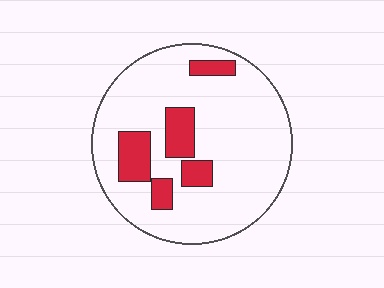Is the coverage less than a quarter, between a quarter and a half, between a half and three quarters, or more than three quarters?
Less than a quarter.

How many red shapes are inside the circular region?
5.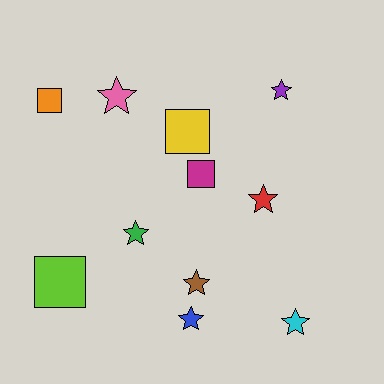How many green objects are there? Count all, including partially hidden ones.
There is 1 green object.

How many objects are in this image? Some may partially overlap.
There are 11 objects.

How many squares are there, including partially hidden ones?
There are 4 squares.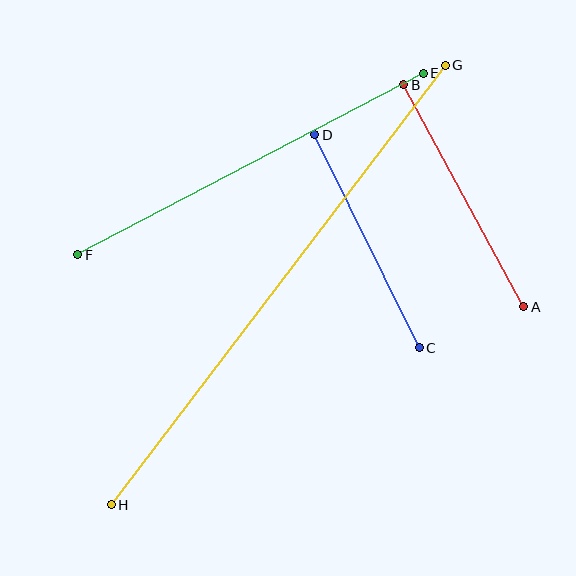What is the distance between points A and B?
The distance is approximately 252 pixels.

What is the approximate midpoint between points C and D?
The midpoint is at approximately (367, 241) pixels.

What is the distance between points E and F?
The distance is approximately 390 pixels.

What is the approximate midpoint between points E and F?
The midpoint is at approximately (250, 164) pixels.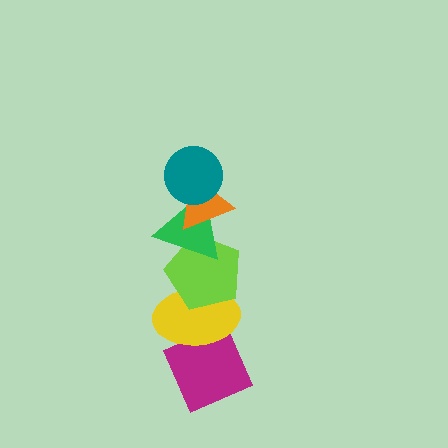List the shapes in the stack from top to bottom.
From top to bottom: the teal circle, the orange triangle, the green triangle, the lime pentagon, the yellow ellipse, the magenta diamond.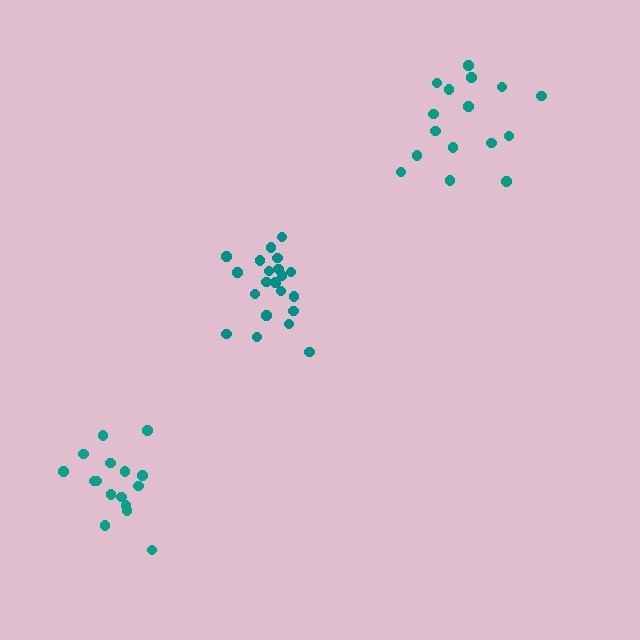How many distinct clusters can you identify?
There are 3 distinct clusters.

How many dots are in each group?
Group 1: 16 dots, Group 2: 16 dots, Group 3: 21 dots (53 total).